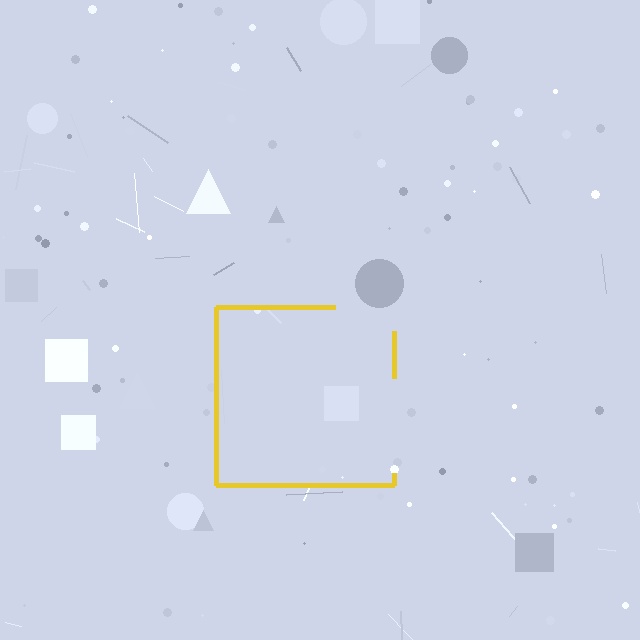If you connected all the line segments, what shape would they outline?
They would outline a square.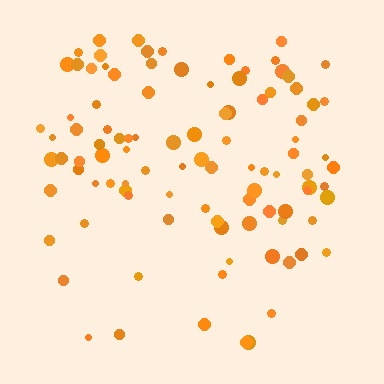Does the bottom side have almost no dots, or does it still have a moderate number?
Still a moderate number, just noticeably fewer than the top.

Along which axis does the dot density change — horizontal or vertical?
Vertical.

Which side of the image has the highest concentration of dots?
The top.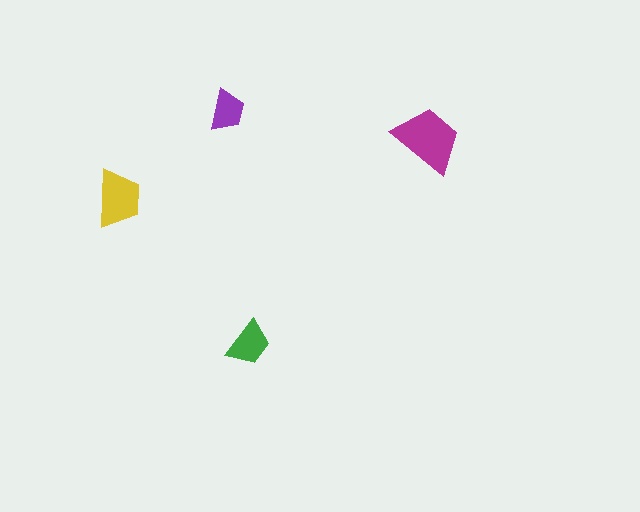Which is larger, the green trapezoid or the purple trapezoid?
The green one.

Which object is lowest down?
The green trapezoid is bottommost.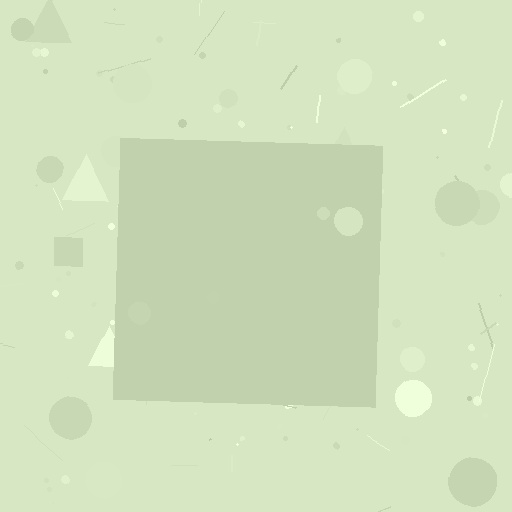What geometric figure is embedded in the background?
A square is embedded in the background.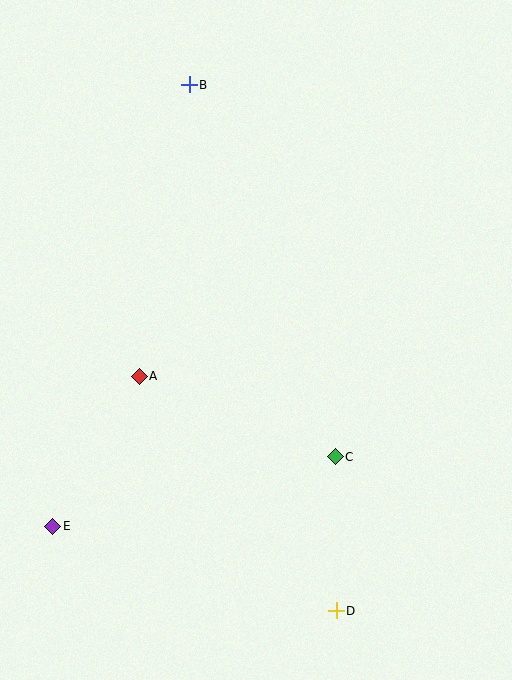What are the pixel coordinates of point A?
Point A is at (139, 376).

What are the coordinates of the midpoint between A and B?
The midpoint between A and B is at (164, 230).